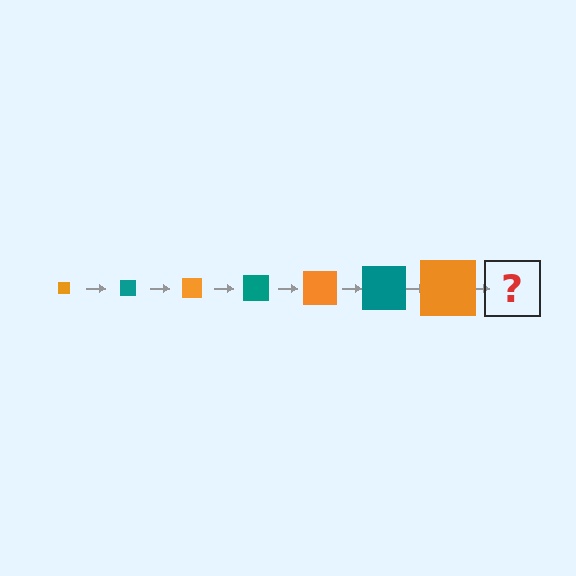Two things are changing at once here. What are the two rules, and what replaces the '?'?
The two rules are that the square grows larger each step and the color cycles through orange and teal. The '?' should be a teal square, larger than the previous one.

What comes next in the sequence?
The next element should be a teal square, larger than the previous one.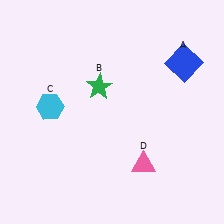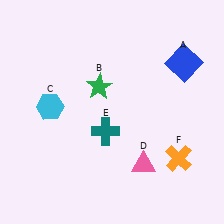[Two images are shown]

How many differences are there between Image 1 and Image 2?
There are 2 differences between the two images.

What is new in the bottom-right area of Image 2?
An orange cross (F) was added in the bottom-right area of Image 2.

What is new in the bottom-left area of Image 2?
A teal cross (E) was added in the bottom-left area of Image 2.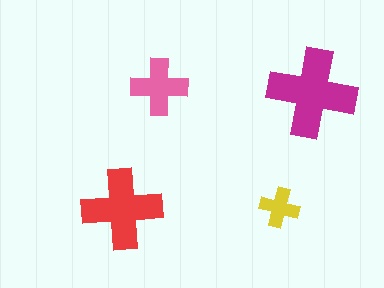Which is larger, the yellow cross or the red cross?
The red one.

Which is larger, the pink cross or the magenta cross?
The magenta one.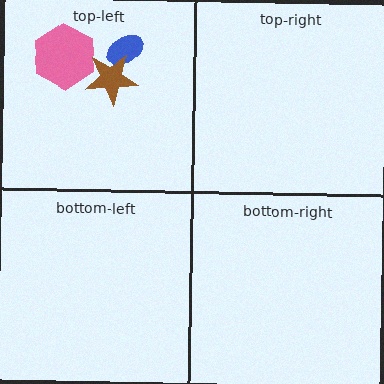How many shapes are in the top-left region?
3.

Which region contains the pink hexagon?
The top-left region.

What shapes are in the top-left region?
The pink hexagon, the blue ellipse, the brown star.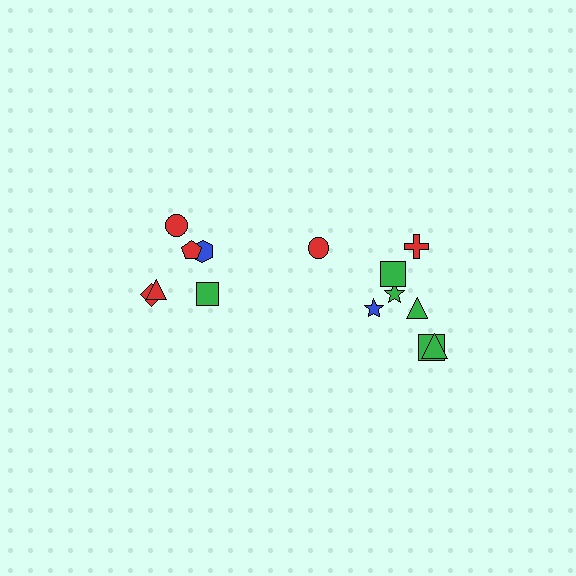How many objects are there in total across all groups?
There are 14 objects.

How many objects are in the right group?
There are 8 objects.